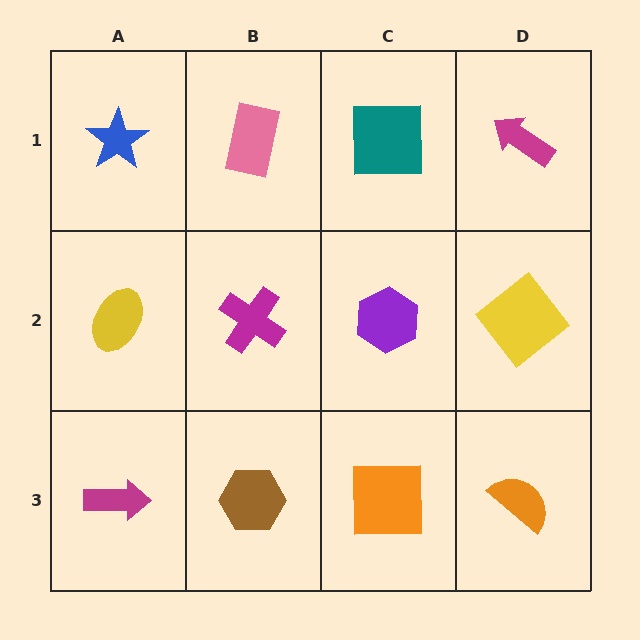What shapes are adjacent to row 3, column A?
A yellow ellipse (row 2, column A), a brown hexagon (row 3, column B).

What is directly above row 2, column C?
A teal square.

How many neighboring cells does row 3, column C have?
3.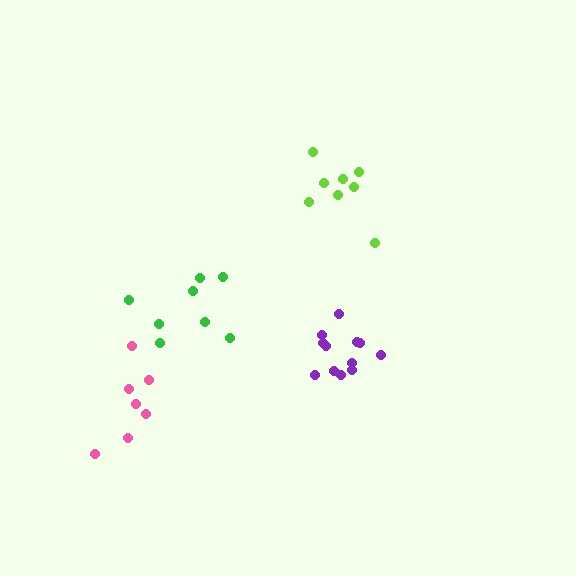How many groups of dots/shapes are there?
There are 4 groups.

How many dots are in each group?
Group 1: 8 dots, Group 2: 12 dots, Group 3: 8 dots, Group 4: 7 dots (35 total).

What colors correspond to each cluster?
The clusters are colored: lime, purple, green, pink.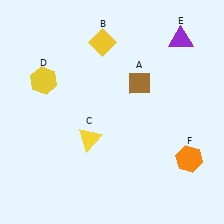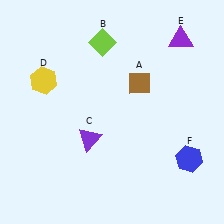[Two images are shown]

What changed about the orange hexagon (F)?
In Image 1, F is orange. In Image 2, it changed to blue.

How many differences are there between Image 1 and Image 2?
There are 3 differences between the two images.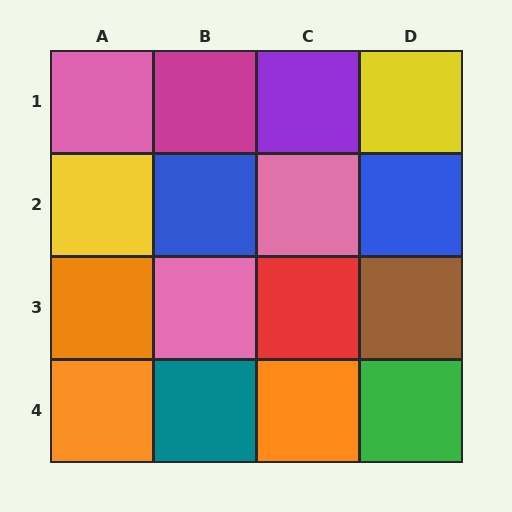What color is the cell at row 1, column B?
Magenta.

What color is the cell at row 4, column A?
Orange.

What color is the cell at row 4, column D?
Green.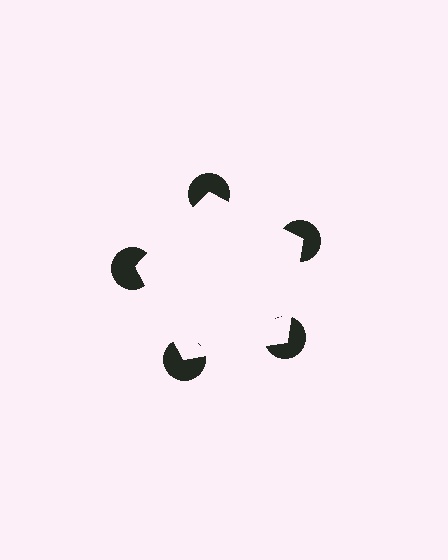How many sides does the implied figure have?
5 sides.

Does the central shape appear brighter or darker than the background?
It typically appears slightly brighter than the background, even though no actual brightness change is drawn.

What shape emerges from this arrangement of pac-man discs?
An illusory pentagon — its edges are inferred from the aligned wedge cuts in the pac-man discs, not physically drawn.